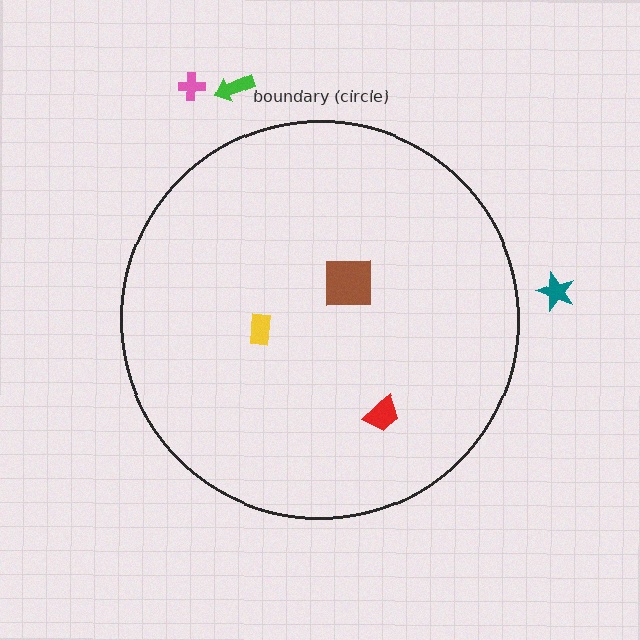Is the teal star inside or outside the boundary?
Outside.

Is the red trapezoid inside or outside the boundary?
Inside.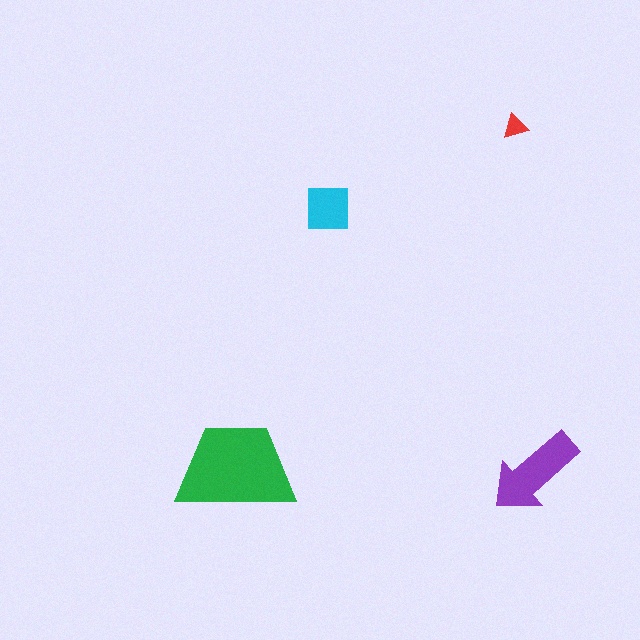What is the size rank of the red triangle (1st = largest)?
4th.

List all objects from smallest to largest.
The red triangle, the cyan square, the purple arrow, the green trapezoid.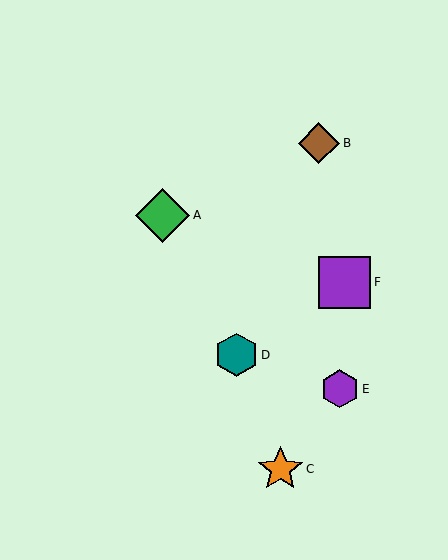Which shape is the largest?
The green diamond (labeled A) is the largest.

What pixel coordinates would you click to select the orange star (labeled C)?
Click at (280, 469) to select the orange star C.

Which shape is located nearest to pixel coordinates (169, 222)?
The green diamond (labeled A) at (163, 215) is nearest to that location.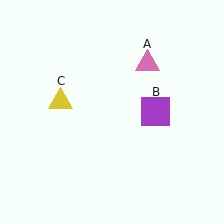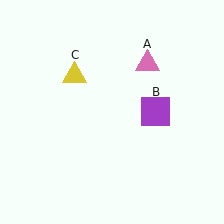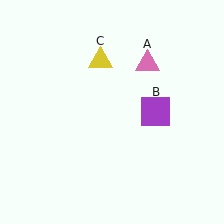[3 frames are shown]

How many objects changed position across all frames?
1 object changed position: yellow triangle (object C).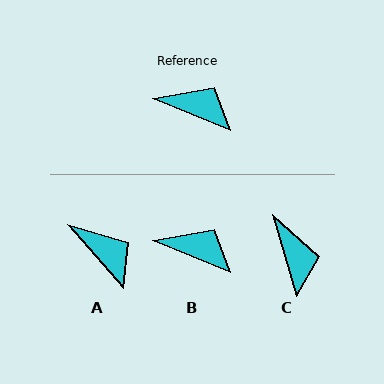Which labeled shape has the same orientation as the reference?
B.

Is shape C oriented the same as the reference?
No, it is off by about 52 degrees.